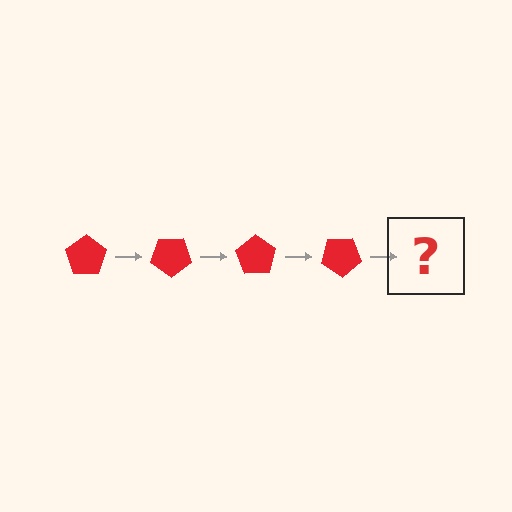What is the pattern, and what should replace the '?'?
The pattern is that the pentagon rotates 35 degrees each step. The '?' should be a red pentagon rotated 140 degrees.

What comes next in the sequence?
The next element should be a red pentagon rotated 140 degrees.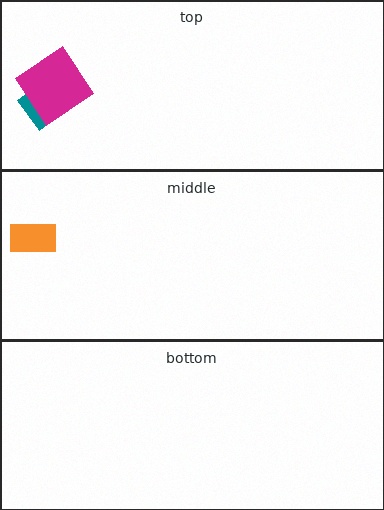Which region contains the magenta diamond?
The top region.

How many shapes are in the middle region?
1.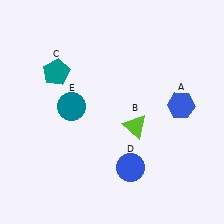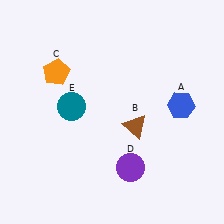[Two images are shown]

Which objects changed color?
B changed from lime to brown. C changed from teal to orange. D changed from blue to purple.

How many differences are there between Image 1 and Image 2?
There are 3 differences between the two images.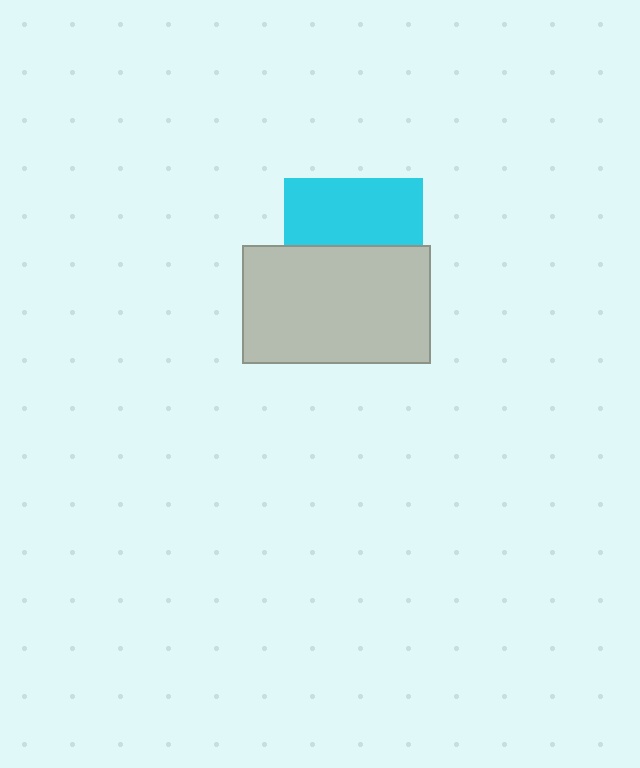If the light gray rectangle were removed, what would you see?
You would see the complete cyan square.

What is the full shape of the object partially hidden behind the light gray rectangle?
The partially hidden object is a cyan square.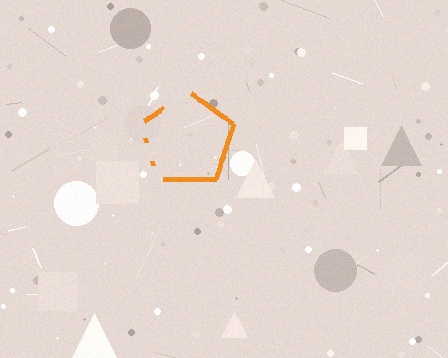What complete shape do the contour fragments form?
The contour fragments form a pentagon.